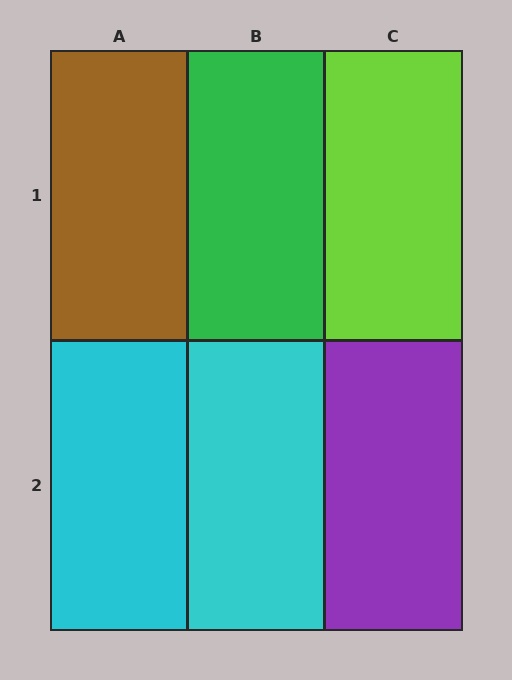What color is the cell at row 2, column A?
Cyan.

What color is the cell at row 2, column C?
Purple.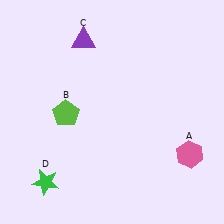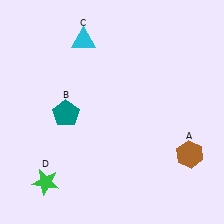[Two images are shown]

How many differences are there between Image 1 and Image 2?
There are 3 differences between the two images.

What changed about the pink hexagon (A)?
In Image 1, A is pink. In Image 2, it changed to brown.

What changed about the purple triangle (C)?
In Image 1, C is purple. In Image 2, it changed to cyan.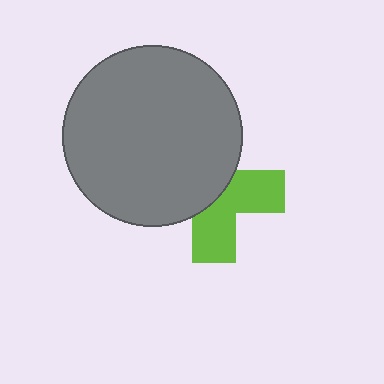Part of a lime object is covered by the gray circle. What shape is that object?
It is a cross.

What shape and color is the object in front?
The object in front is a gray circle.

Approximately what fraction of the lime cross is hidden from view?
Roughly 53% of the lime cross is hidden behind the gray circle.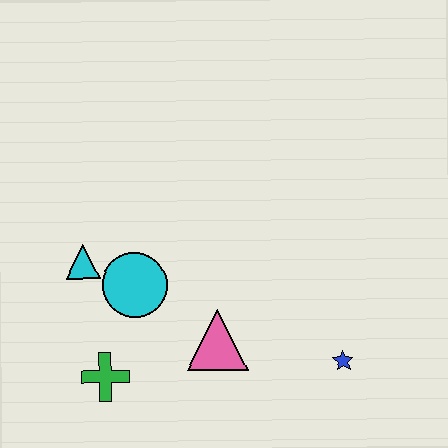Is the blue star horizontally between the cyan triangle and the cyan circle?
No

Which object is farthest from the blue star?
The cyan triangle is farthest from the blue star.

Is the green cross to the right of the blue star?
No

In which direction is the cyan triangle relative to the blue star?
The cyan triangle is to the left of the blue star.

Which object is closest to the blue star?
The pink triangle is closest to the blue star.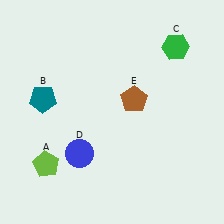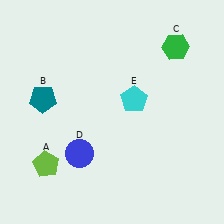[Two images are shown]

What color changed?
The pentagon (E) changed from brown in Image 1 to cyan in Image 2.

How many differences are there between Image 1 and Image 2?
There is 1 difference between the two images.